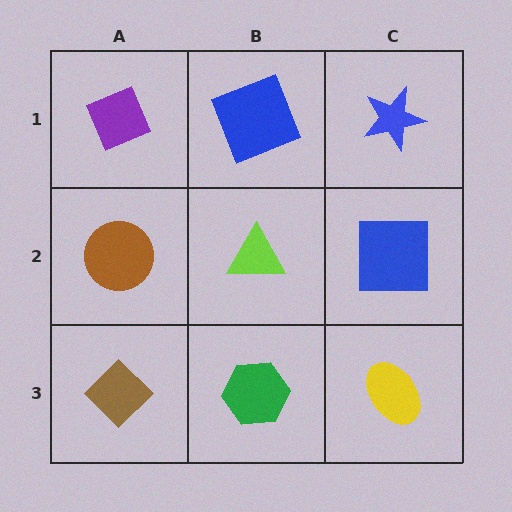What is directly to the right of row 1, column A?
A blue square.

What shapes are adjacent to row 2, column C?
A blue star (row 1, column C), a yellow ellipse (row 3, column C), a lime triangle (row 2, column B).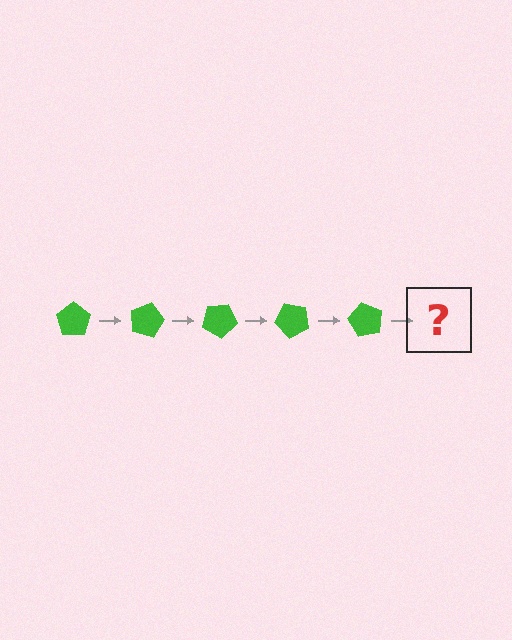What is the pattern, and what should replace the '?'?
The pattern is that the pentagon rotates 15 degrees each step. The '?' should be a green pentagon rotated 75 degrees.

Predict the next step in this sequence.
The next step is a green pentagon rotated 75 degrees.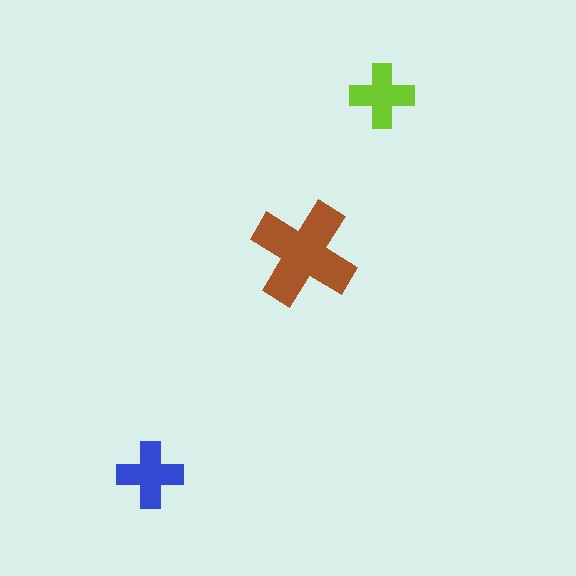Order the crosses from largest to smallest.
the brown one, the blue one, the lime one.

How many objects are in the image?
There are 3 objects in the image.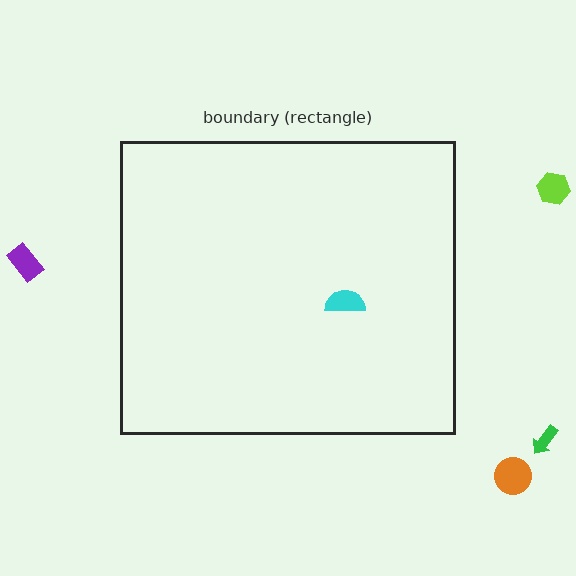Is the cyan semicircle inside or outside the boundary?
Inside.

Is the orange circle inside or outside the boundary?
Outside.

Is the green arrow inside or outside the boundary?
Outside.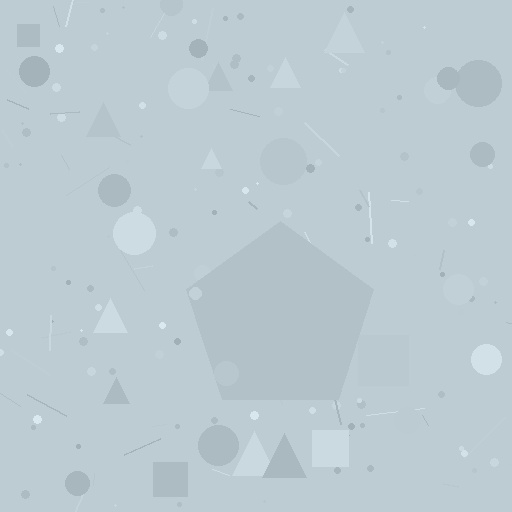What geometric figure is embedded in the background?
A pentagon is embedded in the background.